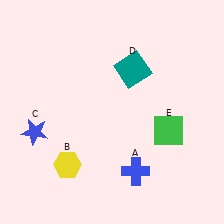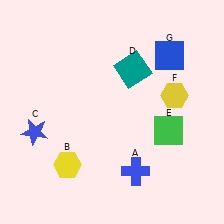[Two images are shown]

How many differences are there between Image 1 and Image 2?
There are 2 differences between the two images.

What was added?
A yellow hexagon (F), a blue square (G) were added in Image 2.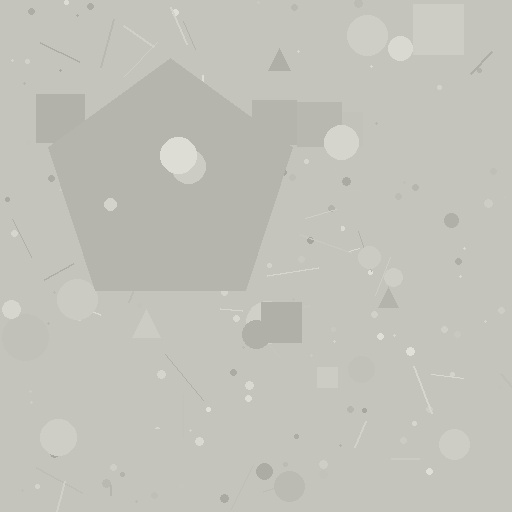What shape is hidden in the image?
A pentagon is hidden in the image.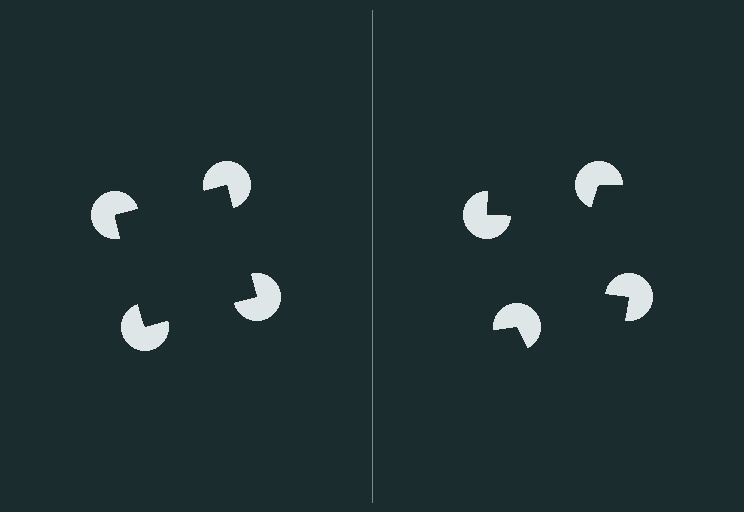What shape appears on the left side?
An illusory square.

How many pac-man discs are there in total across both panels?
8 — 4 on each side.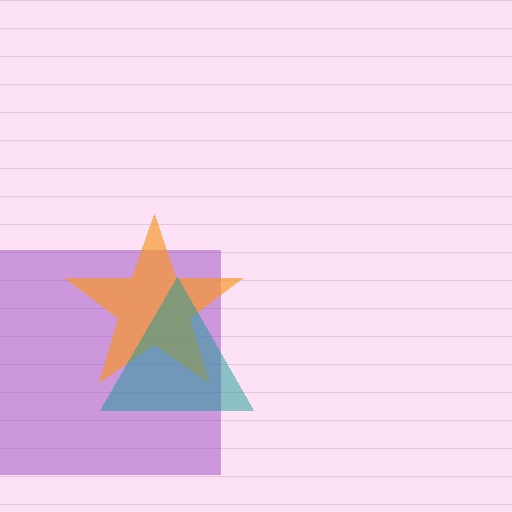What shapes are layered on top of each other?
The layered shapes are: a purple square, an orange star, a teal triangle.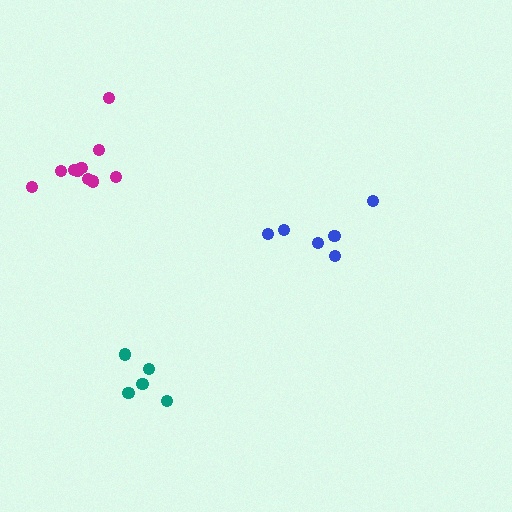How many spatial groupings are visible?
There are 3 spatial groupings.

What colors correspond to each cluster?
The clusters are colored: blue, teal, magenta.